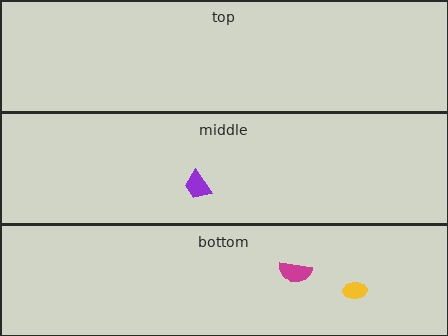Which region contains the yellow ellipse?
The bottom region.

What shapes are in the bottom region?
The yellow ellipse, the magenta semicircle.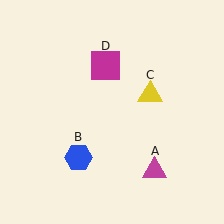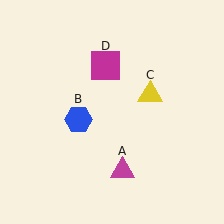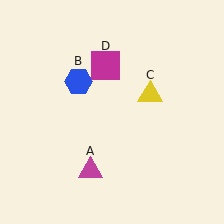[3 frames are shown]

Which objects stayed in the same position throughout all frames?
Yellow triangle (object C) and magenta square (object D) remained stationary.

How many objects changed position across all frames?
2 objects changed position: magenta triangle (object A), blue hexagon (object B).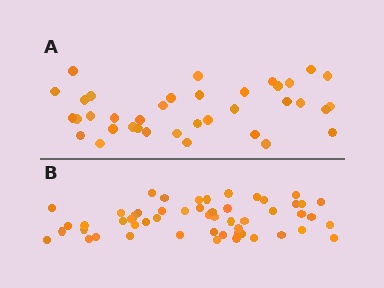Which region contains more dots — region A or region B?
Region B (the bottom region) has more dots.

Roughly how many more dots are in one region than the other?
Region B has approximately 15 more dots than region A.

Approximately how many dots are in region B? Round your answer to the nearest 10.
About 50 dots. (The exact count is 53, which rounds to 50.)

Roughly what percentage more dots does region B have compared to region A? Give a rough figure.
About 45% more.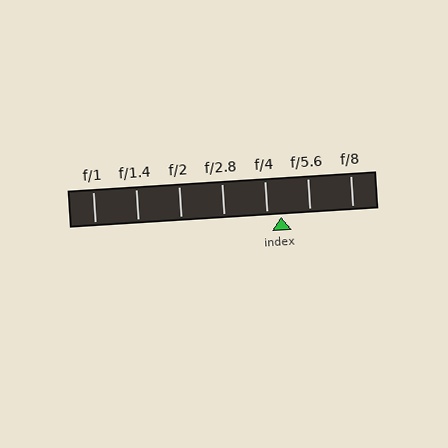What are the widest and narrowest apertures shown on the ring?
The widest aperture shown is f/1 and the narrowest is f/8.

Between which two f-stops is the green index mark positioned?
The index mark is between f/4 and f/5.6.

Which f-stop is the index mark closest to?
The index mark is closest to f/4.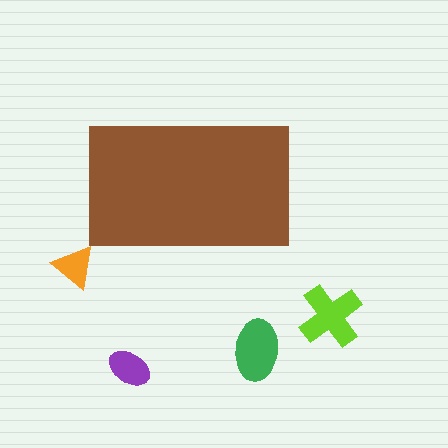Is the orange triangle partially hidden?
No, the orange triangle is fully visible.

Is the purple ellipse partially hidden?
No, the purple ellipse is fully visible.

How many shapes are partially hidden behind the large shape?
0 shapes are partially hidden.